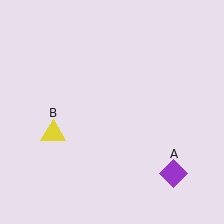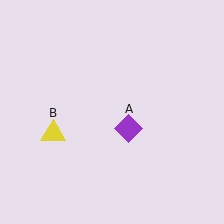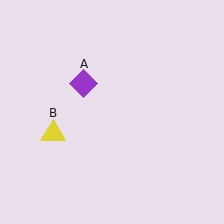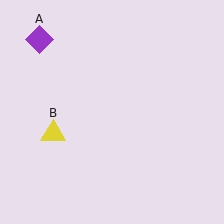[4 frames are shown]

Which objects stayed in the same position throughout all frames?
Yellow triangle (object B) remained stationary.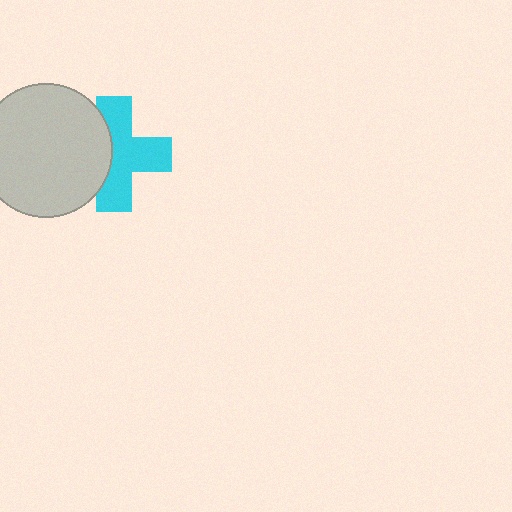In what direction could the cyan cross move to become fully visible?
The cyan cross could move right. That would shift it out from behind the light gray circle entirely.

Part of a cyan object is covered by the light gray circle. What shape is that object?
It is a cross.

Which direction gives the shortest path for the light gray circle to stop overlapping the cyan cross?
Moving left gives the shortest separation.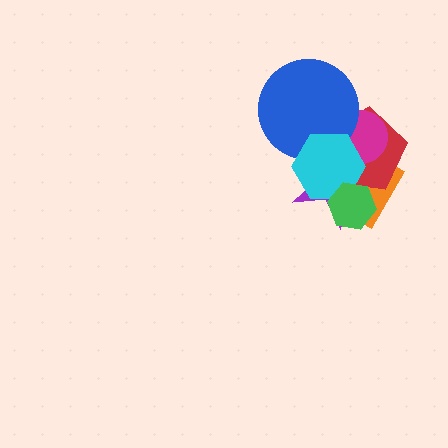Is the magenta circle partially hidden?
Yes, it is partially covered by another shape.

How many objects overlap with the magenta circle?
4 objects overlap with the magenta circle.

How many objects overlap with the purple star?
6 objects overlap with the purple star.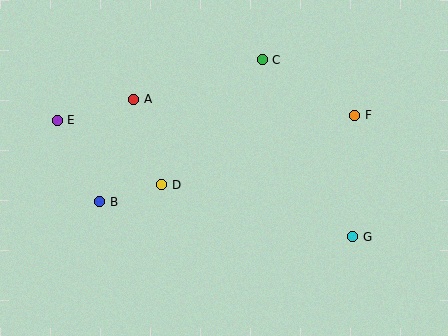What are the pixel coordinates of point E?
Point E is at (57, 120).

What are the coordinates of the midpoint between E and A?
The midpoint between E and A is at (95, 110).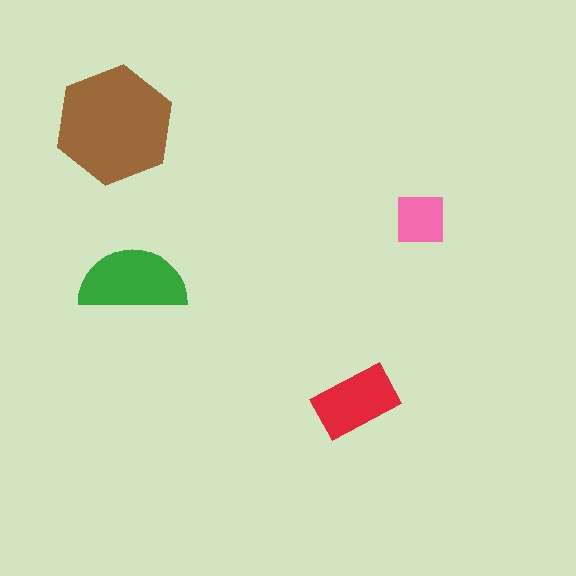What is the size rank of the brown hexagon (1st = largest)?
1st.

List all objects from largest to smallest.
The brown hexagon, the green semicircle, the red rectangle, the pink square.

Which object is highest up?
The brown hexagon is topmost.